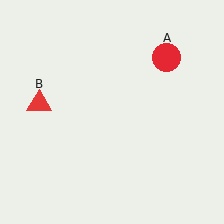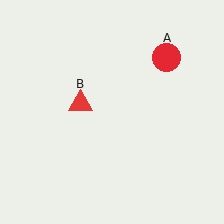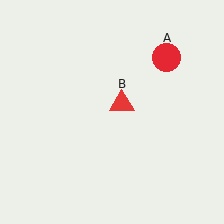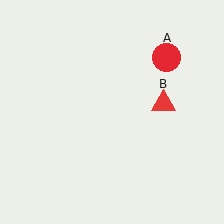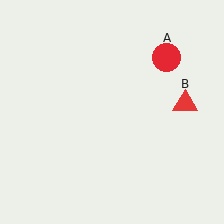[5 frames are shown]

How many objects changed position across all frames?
1 object changed position: red triangle (object B).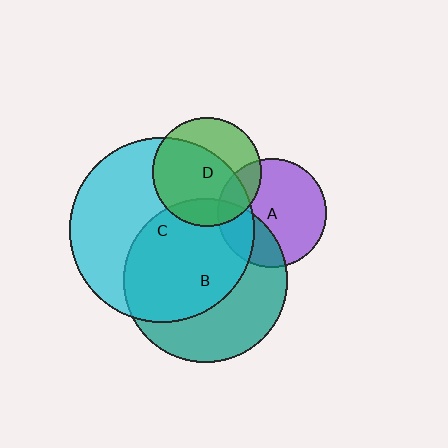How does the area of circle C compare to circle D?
Approximately 2.9 times.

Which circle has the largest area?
Circle C (cyan).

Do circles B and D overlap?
Yes.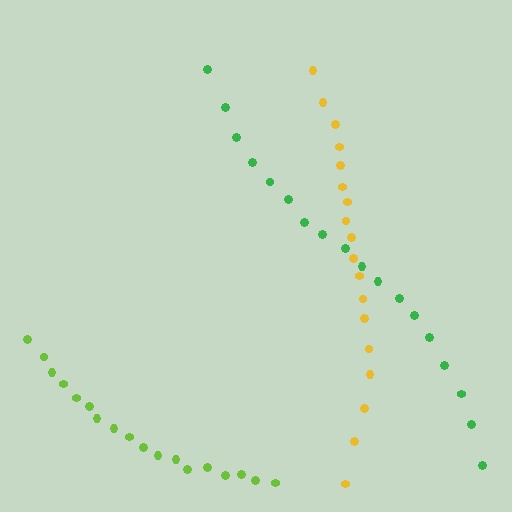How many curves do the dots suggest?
There are 3 distinct paths.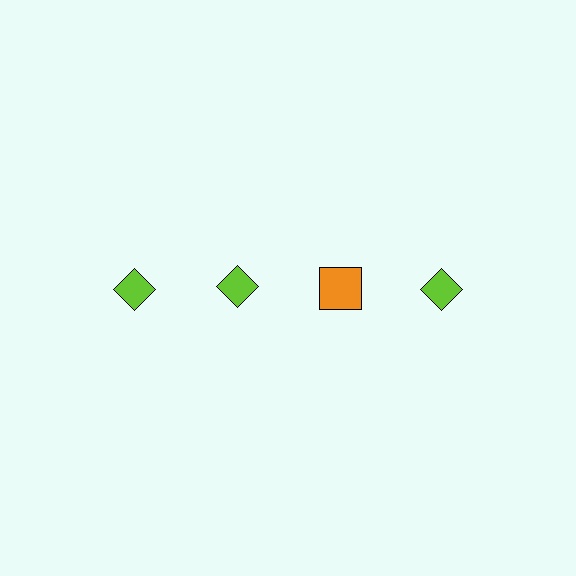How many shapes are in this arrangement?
There are 4 shapes arranged in a grid pattern.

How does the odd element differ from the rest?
It differs in both color (orange instead of lime) and shape (square instead of diamond).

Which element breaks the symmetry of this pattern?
The orange square in the top row, center column breaks the symmetry. All other shapes are lime diamonds.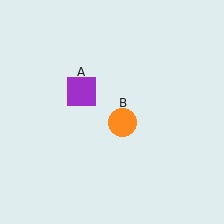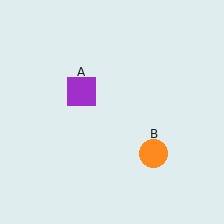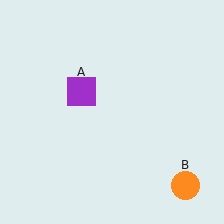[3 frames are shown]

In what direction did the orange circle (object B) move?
The orange circle (object B) moved down and to the right.